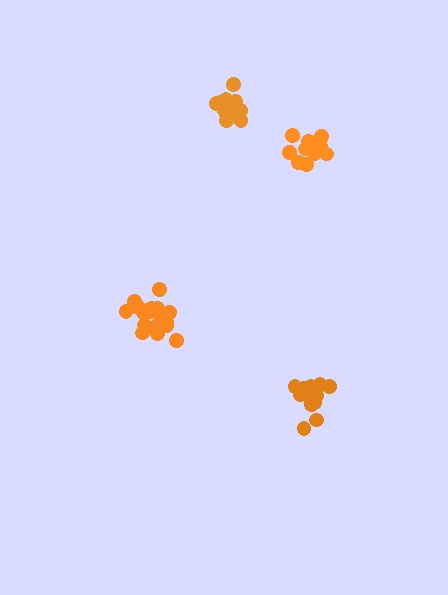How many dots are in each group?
Group 1: 18 dots, Group 2: 15 dots, Group 3: 14 dots, Group 4: 14 dots (61 total).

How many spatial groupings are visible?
There are 4 spatial groupings.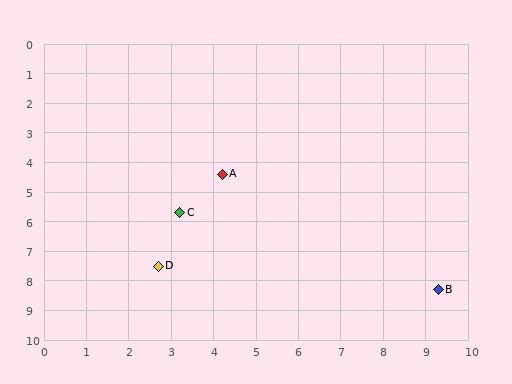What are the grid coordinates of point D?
Point D is at approximately (2.7, 7.5).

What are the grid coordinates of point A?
Point A is at approximately (4.2, 4.4).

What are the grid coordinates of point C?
Point C is at approximately (3.2, 5.7).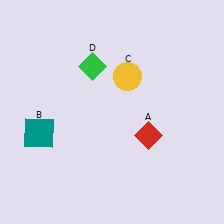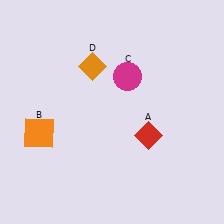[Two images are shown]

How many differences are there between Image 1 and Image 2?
There are 3 differences between the two images.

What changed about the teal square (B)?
In Image 1, B is teal. In Image 2, it changed to orange.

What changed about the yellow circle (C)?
In Image 1, C is yellow. In Image 2, it changed to magenta.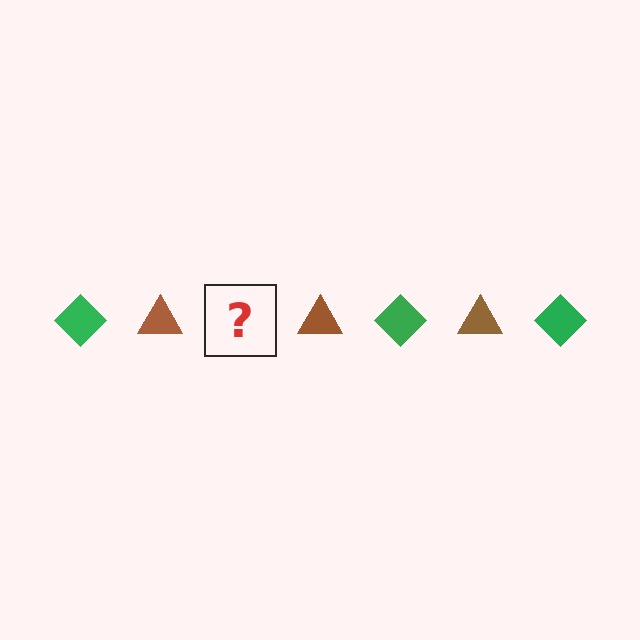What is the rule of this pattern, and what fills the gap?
The rule is that the pattern alternates between green diamond and brown triangle. The gap should be filled with a green diamond.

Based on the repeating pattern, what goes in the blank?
The blank should be a green diamond.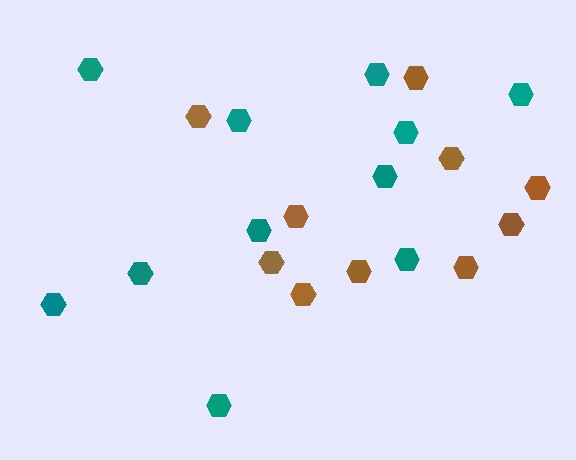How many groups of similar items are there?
There are 2 groups: one group of teal hexagons (11) and one group of brown hexagons (10).